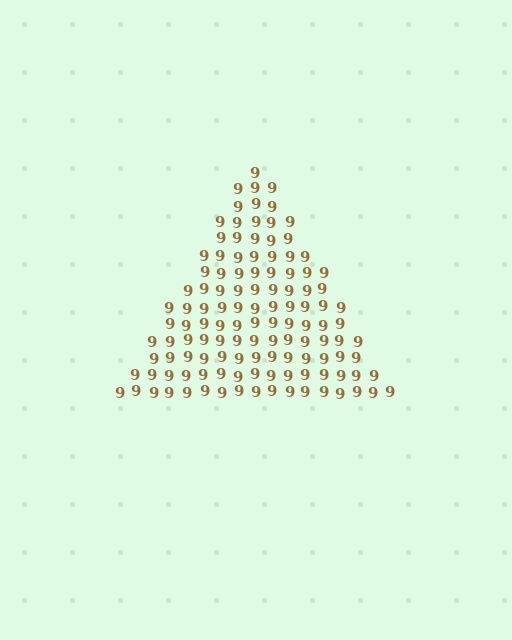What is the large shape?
The large shape is a triangle.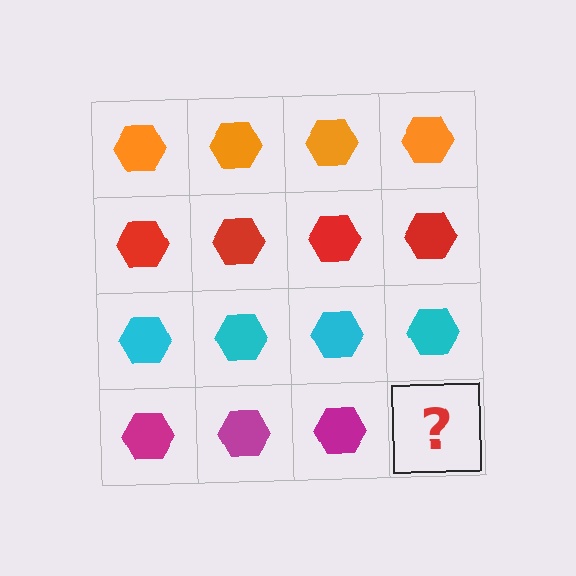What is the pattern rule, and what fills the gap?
The rule is that each row has a consistent color. The gap should be filled with a magenta hexagon.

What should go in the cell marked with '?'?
The missing cell should contain a magenta hexagon.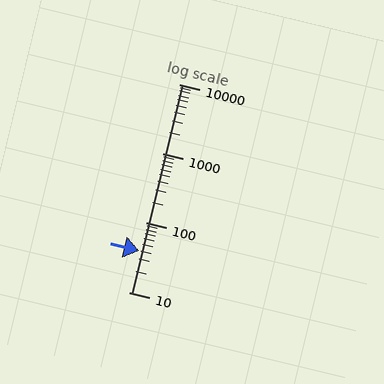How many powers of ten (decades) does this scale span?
The scale spans 3 decades, from 10 to 10000.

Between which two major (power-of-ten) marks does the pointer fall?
The pointer is between 10 and 100.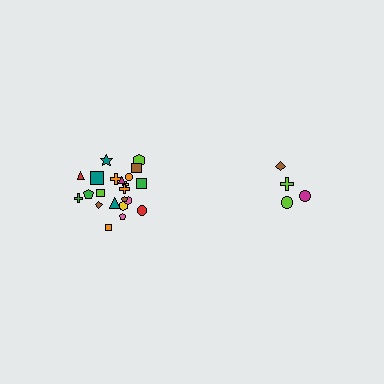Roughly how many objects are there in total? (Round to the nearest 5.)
Roughly 25 objects in total.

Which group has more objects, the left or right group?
The left group.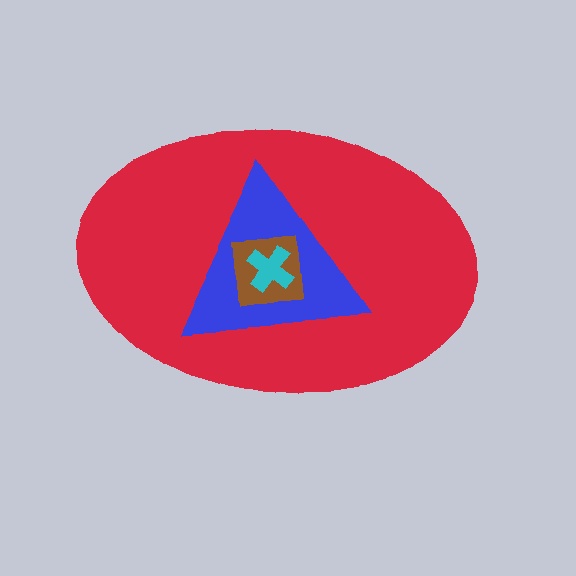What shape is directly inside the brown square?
The cyan cross.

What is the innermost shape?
The cyan cross.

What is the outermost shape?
The red ellipse.